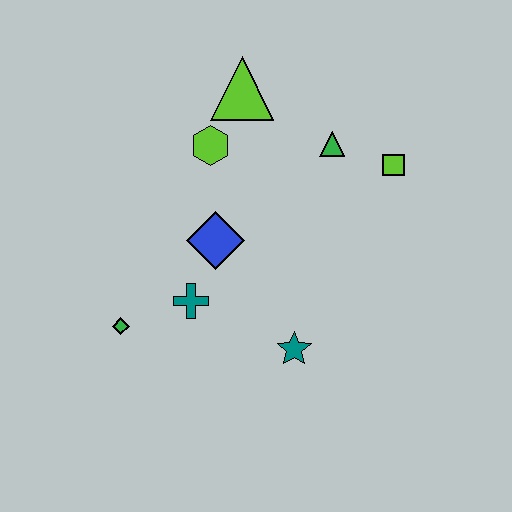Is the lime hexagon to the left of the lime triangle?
Yes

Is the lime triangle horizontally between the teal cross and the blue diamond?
No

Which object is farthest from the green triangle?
The green diamond is farthest from the green triangle.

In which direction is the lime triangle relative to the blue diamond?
The lime triangle is above the blue diamond.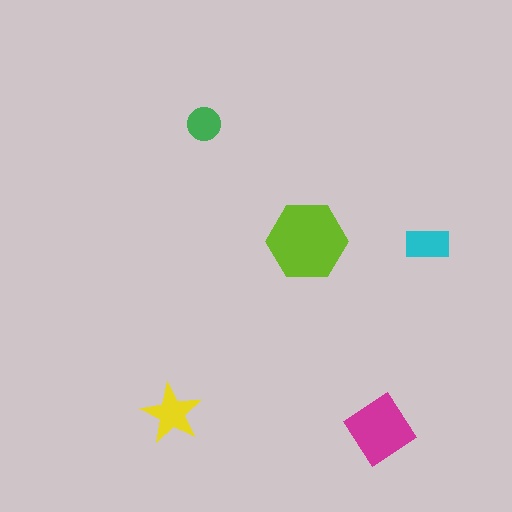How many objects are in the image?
There are 5 objects in the image.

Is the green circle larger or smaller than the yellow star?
Smaller.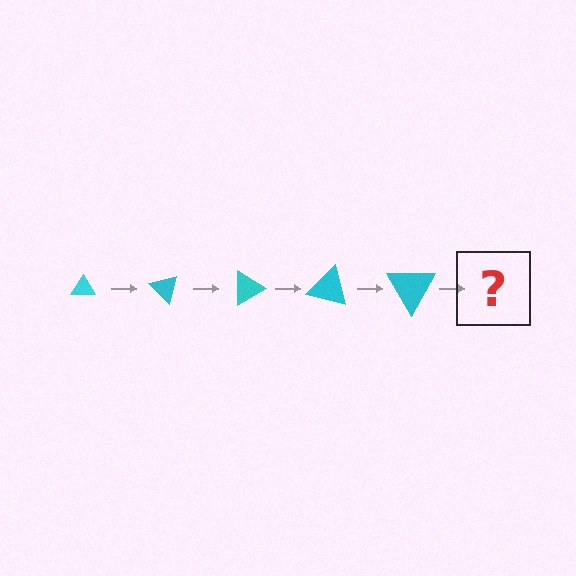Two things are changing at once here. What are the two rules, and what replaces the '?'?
The two rules are that the triangle grows larger each step and it rotates 45 degrees each step. The '?' should be a triangle, larger than the previous one and rotated 225 degrees from the start.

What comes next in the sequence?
The next element should be a triangle, larger than the previous one and rotated 225 degrees from the start.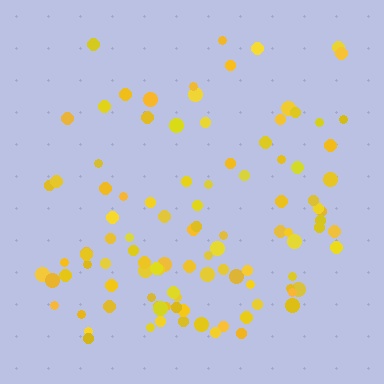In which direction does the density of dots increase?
From top to bottom, with the bottom side densest.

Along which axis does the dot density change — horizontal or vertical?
Vertical.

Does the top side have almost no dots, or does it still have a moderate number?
Still a moderate number, just noticeably fewer than the bottom.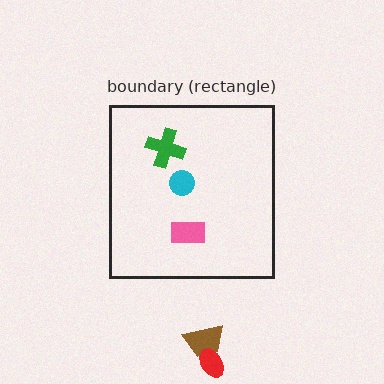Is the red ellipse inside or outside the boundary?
Outside.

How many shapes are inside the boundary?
3 inside, 2 outside.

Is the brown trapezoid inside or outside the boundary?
Outside.